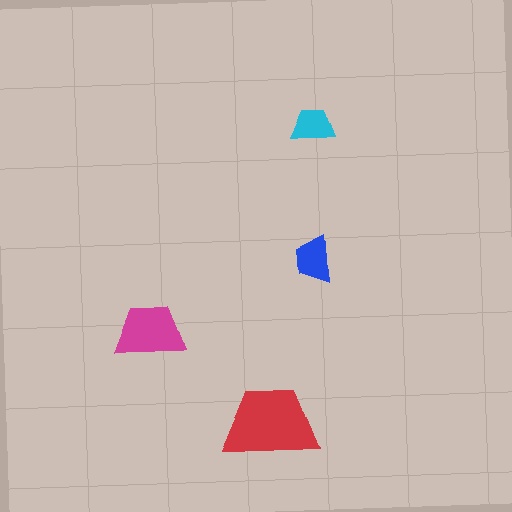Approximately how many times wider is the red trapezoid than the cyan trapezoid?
About 2 times wider.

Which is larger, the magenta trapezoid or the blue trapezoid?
The magenta one.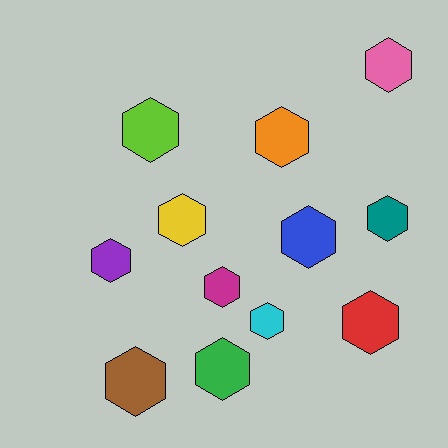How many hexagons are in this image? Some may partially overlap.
There are 12 hexagons.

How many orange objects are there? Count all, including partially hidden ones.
There is 1 orange object.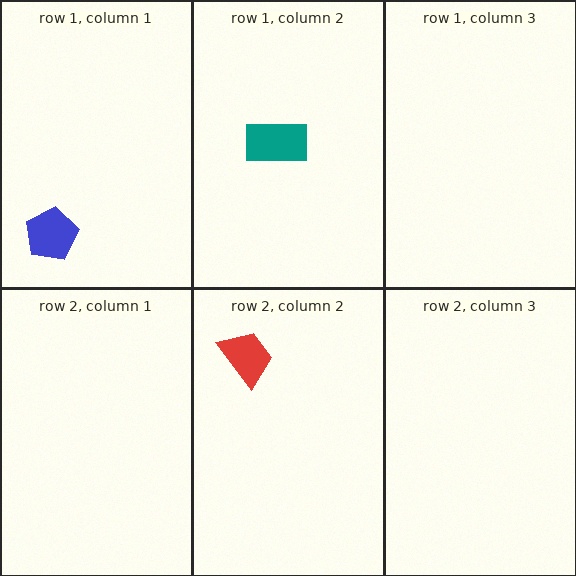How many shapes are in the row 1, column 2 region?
1.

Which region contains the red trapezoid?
The row 2, column 2 region.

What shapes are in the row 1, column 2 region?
The teal rectangle.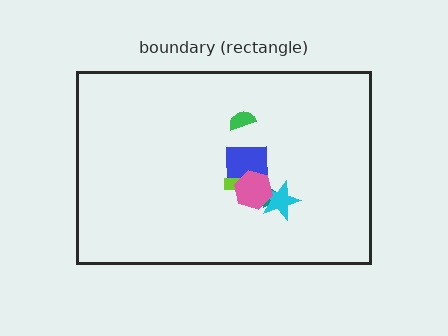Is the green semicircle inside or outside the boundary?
Inside.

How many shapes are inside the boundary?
6 inside, 0 outside.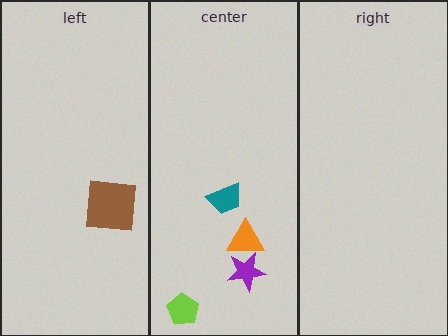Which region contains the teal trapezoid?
The center region.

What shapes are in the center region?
The orange triangle, the teal trapezoid, the purple star, the lime pentagon.